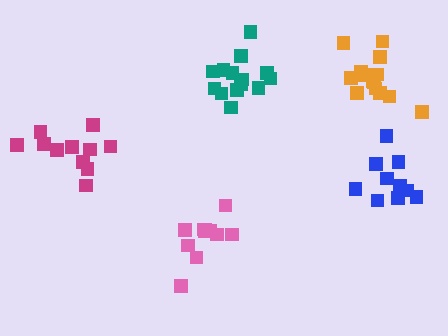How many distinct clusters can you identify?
There are 5 distinct clusters.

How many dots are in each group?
Group 1: 14 dots, Group 2: 14 dots, Group 3: 10 dots, Group 4: 11 dots, Group 5: 11 dots (60 total).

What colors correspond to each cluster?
The clusters are colored: teal, orange, blue, magenta, pink.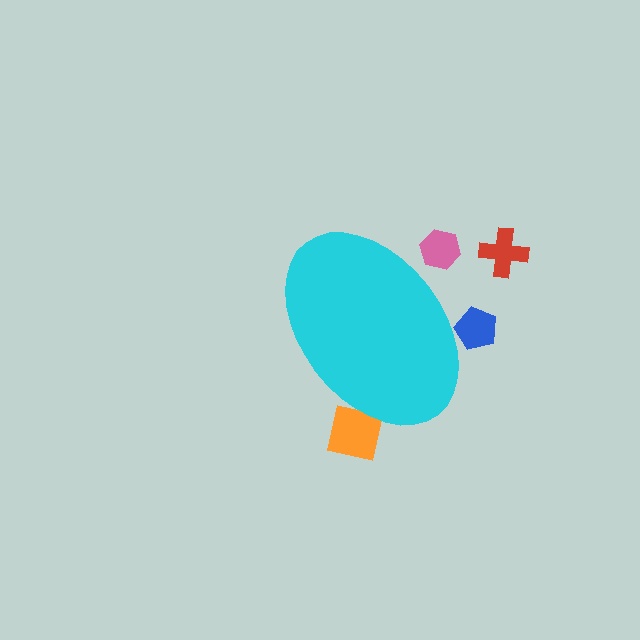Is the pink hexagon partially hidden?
Yes, the pink hexagon is partially hidden behind the cyan ellipse.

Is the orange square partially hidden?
Yes, the orange square is partially hidden behind the cyan ellipse.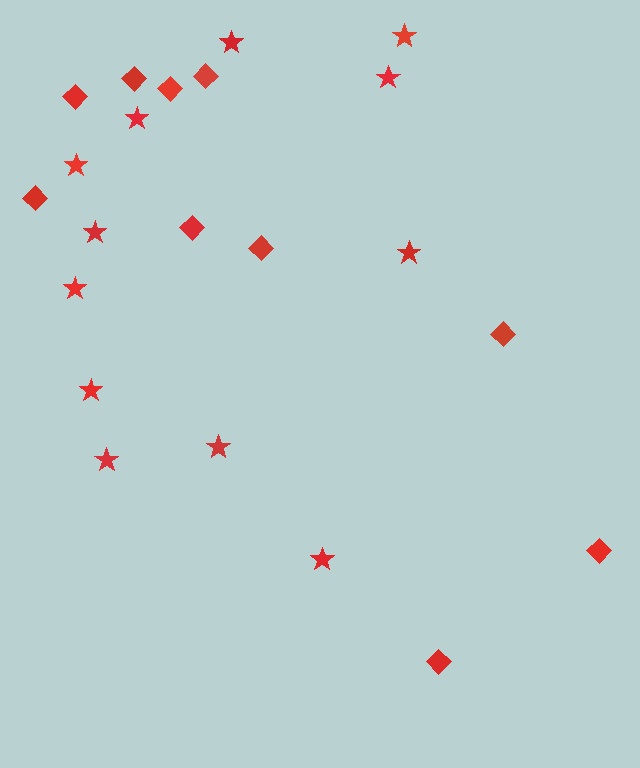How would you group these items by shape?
There are 2 groups: one group of stars (12) and one group of diamonds (10).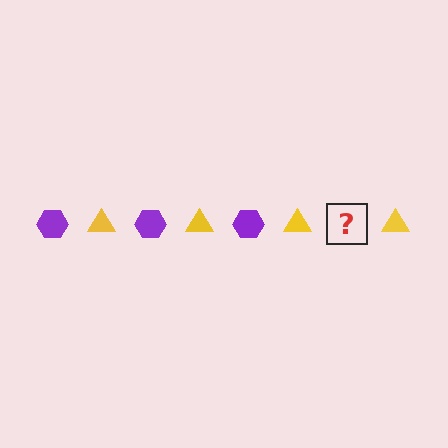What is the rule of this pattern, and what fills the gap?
The rule is that the pattern alternates between purple hexagon and yellow triangle. The gap should be filled with a purple hexagon.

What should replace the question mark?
The question mark should be replaced with a purple hexagon.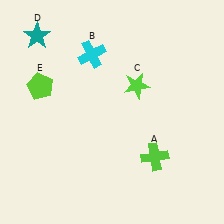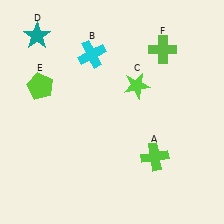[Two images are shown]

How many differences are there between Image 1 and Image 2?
There is 1 difference between the two images.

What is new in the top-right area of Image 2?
A lime cross (F) was added in the top-right area of Image 2.